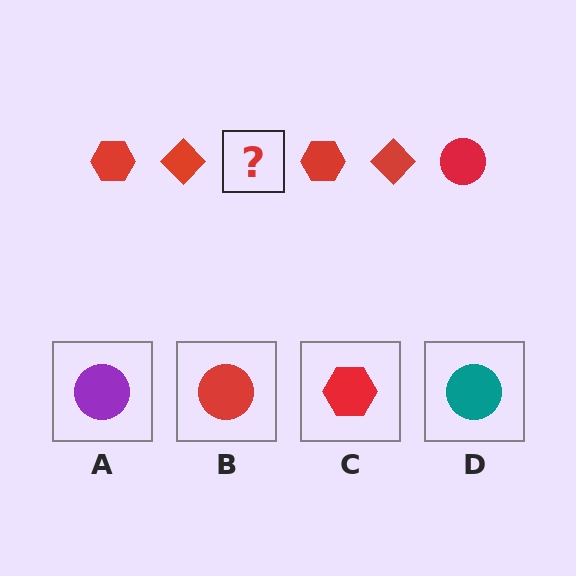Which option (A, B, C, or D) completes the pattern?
B.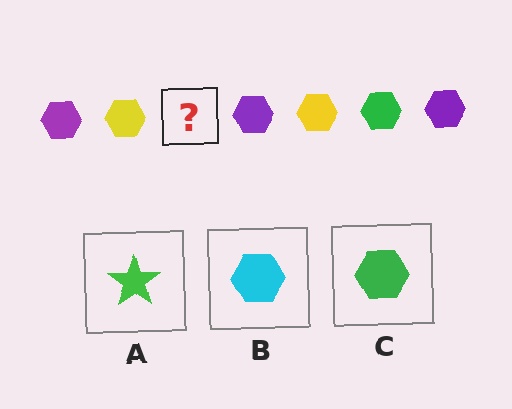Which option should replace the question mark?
Option C.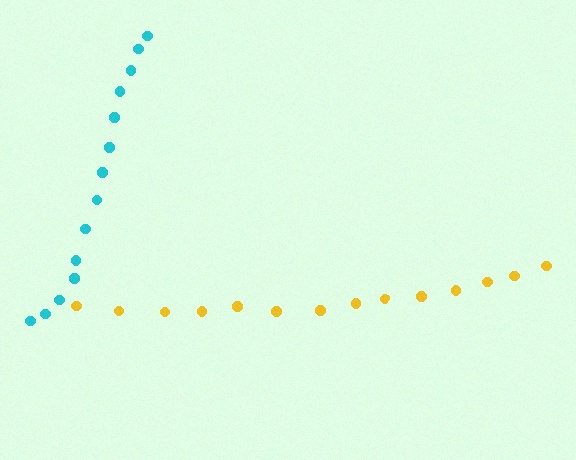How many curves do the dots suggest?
There are 2 distinct paths.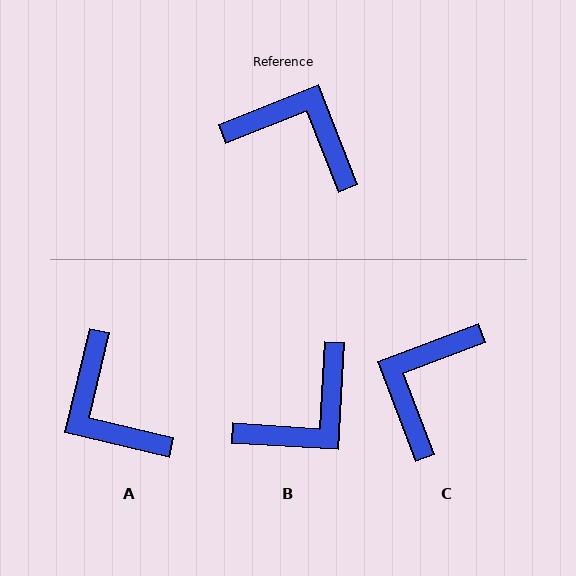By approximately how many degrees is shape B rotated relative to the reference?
Approximately 115 degrees clockwise.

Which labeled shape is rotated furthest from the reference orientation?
A, about 145 degrees away.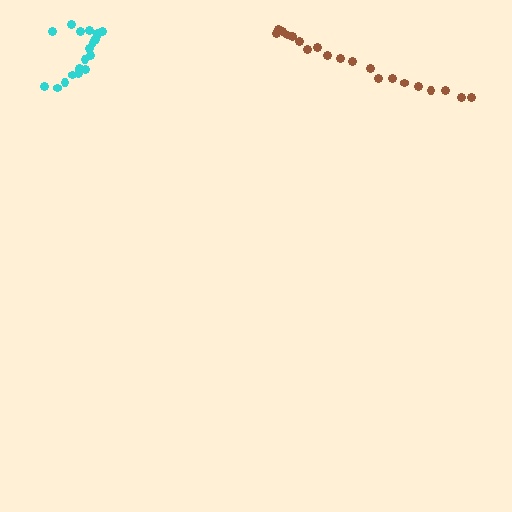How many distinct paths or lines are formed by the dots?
There are 2 distinct paths.